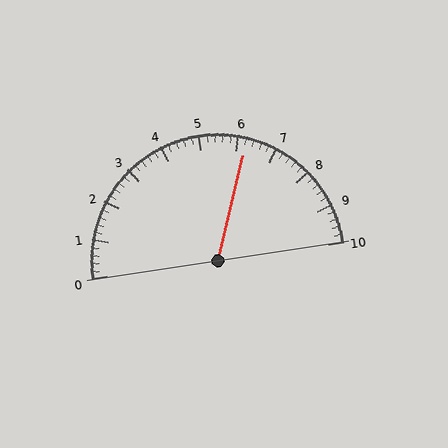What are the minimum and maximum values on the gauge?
The gauge ranges from 0 to 10.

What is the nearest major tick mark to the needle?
The nearest major tick mark is 6.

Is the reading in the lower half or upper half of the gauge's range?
The reading is in the upper half of the range (0 to 10).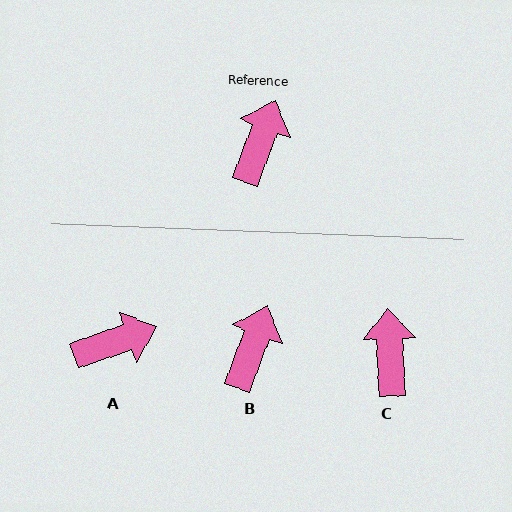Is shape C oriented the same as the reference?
No, it is off by about 23 degrees.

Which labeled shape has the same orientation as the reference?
B.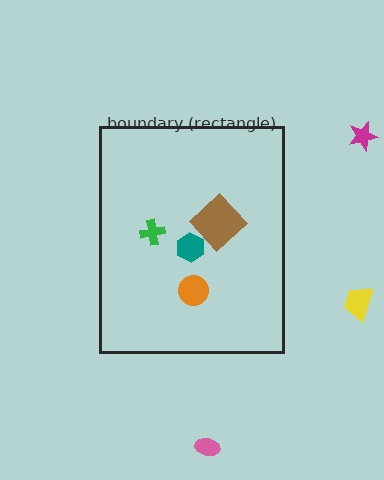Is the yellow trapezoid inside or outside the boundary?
Outside.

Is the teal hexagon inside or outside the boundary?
Inside.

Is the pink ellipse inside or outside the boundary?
Outside.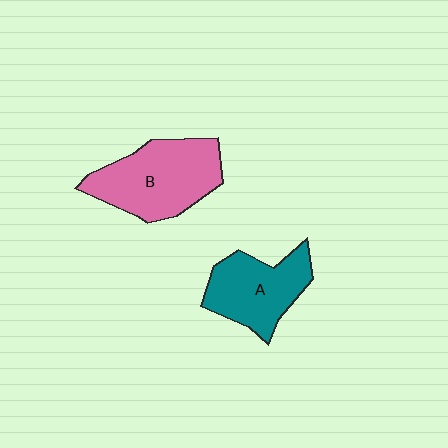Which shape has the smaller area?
Shape A (teal).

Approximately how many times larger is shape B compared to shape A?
Approximately 1.3 times.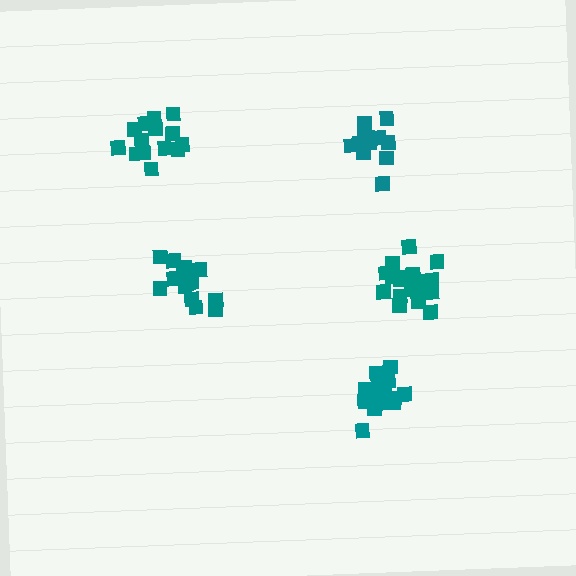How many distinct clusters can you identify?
There are 5 distinct clusters.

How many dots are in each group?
Group 1: 16 dots, Group 2: 14 dots, Group 3: 20 dots, Group 4: 15 dots, Group 5: 14 dots (79 total).